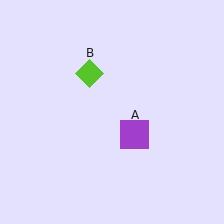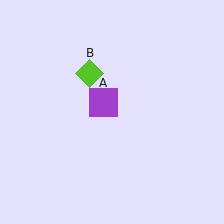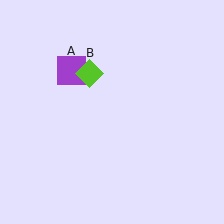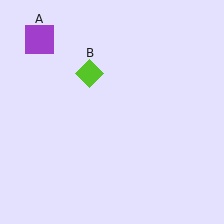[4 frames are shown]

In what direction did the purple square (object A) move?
The purple square (object A) moved up and to the left.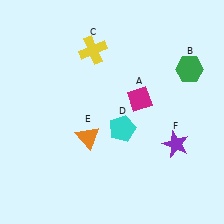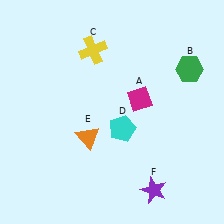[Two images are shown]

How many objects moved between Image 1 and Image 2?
1 object moved between the two images.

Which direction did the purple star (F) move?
The purple star (F) moved down.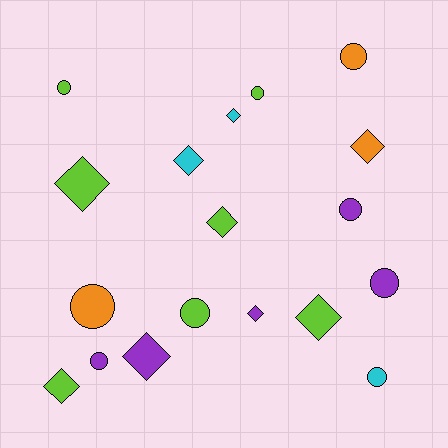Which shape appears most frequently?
Circle, with 9 objects.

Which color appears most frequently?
Lime, with 7 objects.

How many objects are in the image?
There are 18 objects.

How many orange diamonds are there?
There is 1 orange diamond.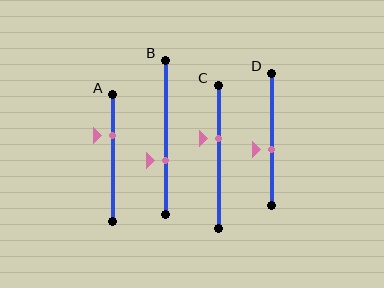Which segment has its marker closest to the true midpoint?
Segment D has its marker closest to the true midpoint.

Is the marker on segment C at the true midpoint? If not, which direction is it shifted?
No, the marker on segment C is shifted upward by about 13% of the segment length.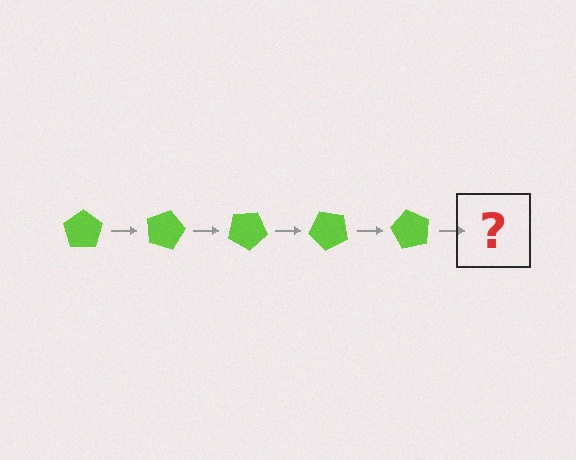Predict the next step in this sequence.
The next step is a lime pentagon rotated 75 degrees.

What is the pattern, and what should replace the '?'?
The pattern is that the pentagon rotates 15 degrees each step. The '?' should be a lime pentagon rotated 75 degrees.